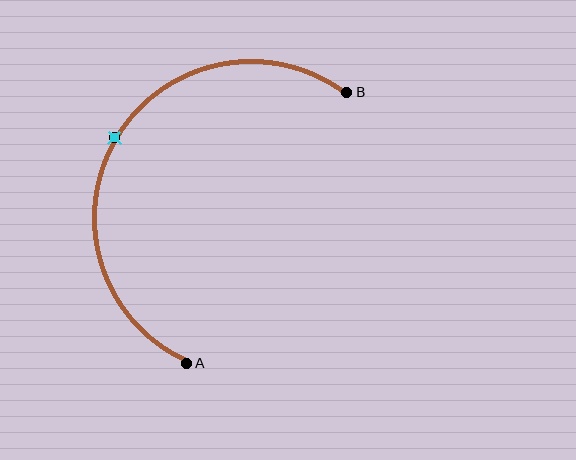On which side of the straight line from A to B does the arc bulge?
The arc bulges to the left of the straight line connecting A and B.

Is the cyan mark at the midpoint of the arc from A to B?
Yes. The cyan mark lies on the arc at equal arc-length from both A and B — it is the arc midpoint.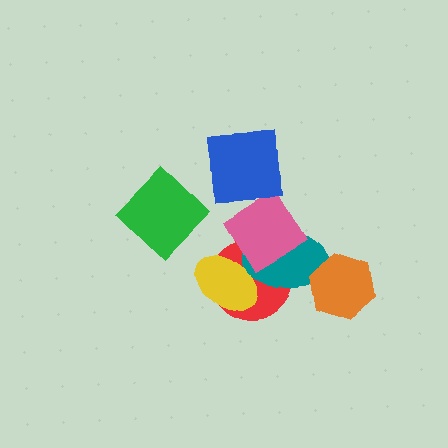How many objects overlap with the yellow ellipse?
3 objects overlap with the yellow ellipse.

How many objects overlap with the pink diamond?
4 objects overlap with the pink diamond.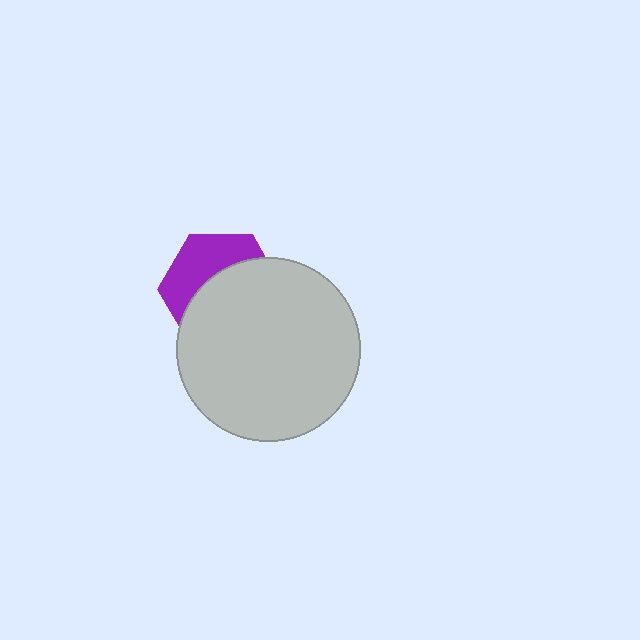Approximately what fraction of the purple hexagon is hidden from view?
Roughly 60% of the purple hexagon is hidden behind the light gray circle.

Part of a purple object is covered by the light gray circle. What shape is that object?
It is a hexagon.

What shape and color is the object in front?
The object in front is a light gray circle.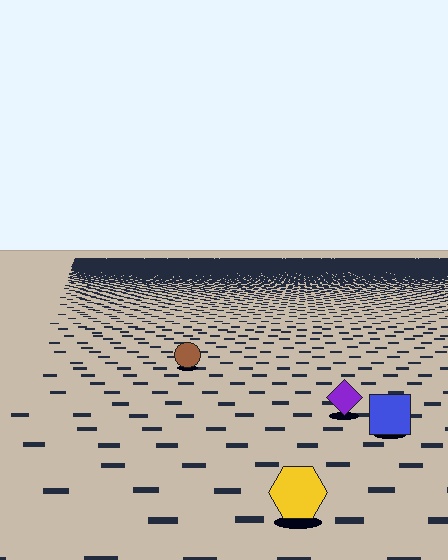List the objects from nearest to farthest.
From nearest to farthest: the yellow hexagon, the blue square, the purple diamond, the brown circle.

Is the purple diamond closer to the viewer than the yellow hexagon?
No. The yellow hexagon is closer — you can tell from the texture gradient: the ground texture is coarser near it.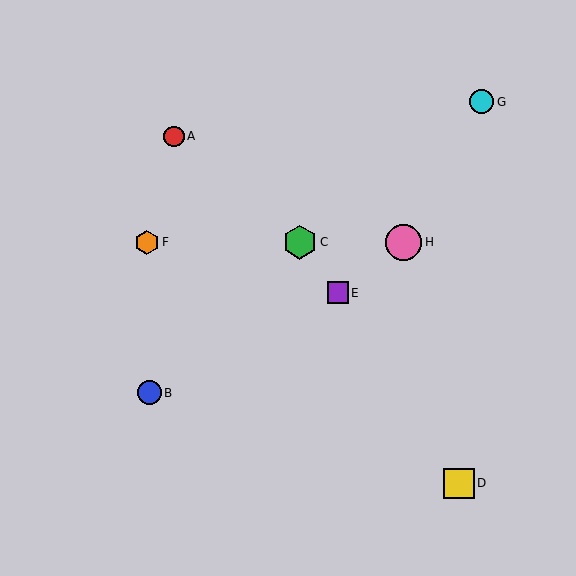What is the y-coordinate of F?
Object F is at y≈242.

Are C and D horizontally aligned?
No, C is at y≈242 and D is at y≈483.